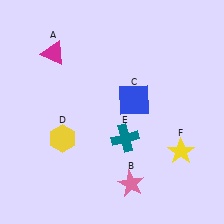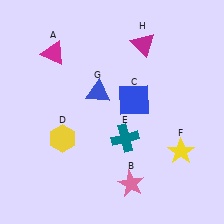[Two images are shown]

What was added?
A blue triangle (G), a magenta triangle (H) were added in Image 2.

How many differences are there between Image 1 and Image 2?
There are 2 differences between the two images.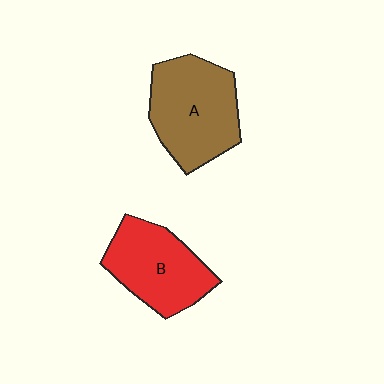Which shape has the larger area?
Shape A (brown).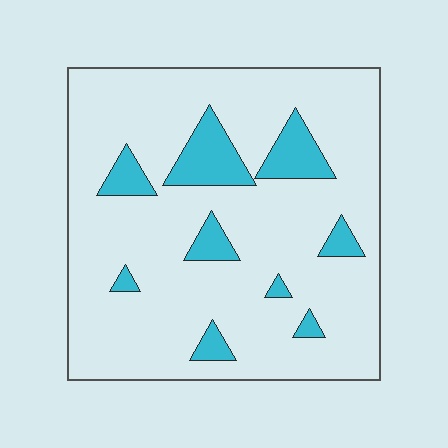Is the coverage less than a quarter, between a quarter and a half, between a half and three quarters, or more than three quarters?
Less than a quarter.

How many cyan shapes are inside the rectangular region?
9.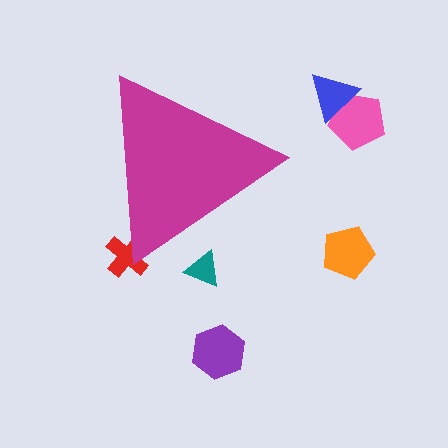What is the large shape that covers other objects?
A magenta triangle.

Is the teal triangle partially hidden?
Yes, the teal triangle is partially hidden behind the magenta triangle.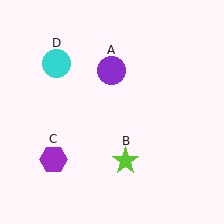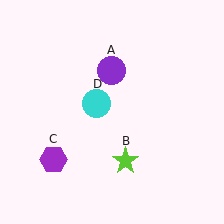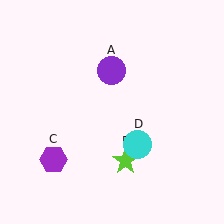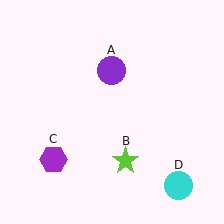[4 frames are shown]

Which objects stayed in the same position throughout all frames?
Purple circle (object A) and lime star (object B) and purple hexagon (object C) remained stationary.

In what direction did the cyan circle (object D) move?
The cyan circle (object D) moved down and to the right.